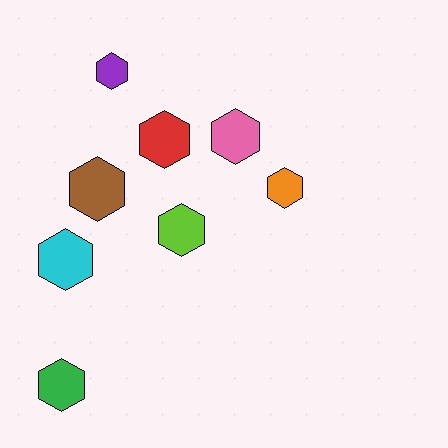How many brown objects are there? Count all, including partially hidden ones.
There is 1 brown object.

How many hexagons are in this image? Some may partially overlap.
There are 8 hexagons.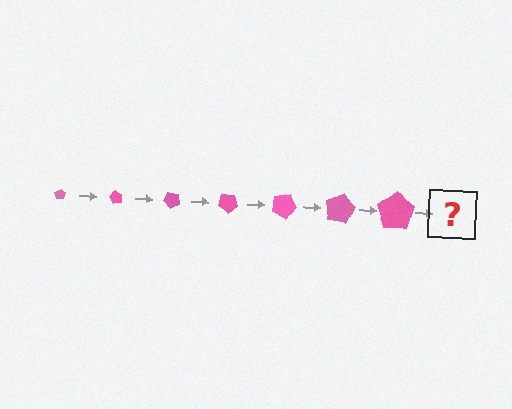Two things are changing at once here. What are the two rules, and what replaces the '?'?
The two rules are that the pentagon grows larger each step and it rotates 60 degrees each step. The '?' should be a pentagon, larger than the previous one and rotated 420 degrees from the start.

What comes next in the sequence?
The next element should be a pentagon, larger than the previous one and rotated 420 degrees from the start.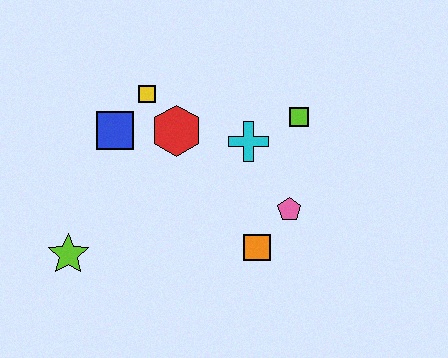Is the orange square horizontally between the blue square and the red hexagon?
No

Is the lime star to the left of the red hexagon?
Yes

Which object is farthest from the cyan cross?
The lime star is farthest from the cyan cross.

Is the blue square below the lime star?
No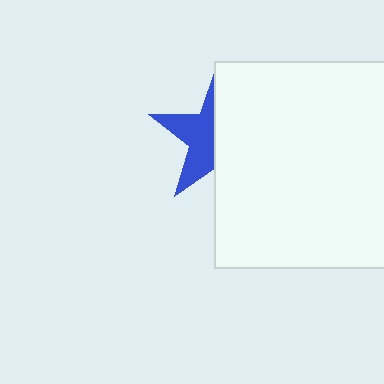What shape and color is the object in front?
The object in front is a white rectangle.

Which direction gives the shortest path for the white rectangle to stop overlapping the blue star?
Moving right gives the shortest separation.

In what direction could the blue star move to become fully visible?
The blue star could move left. That would shift it out from behind the white rectangle entirely.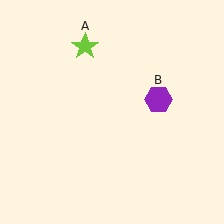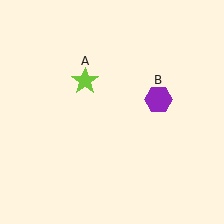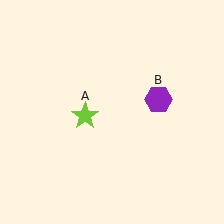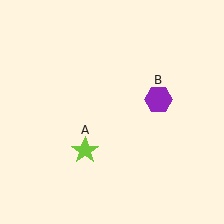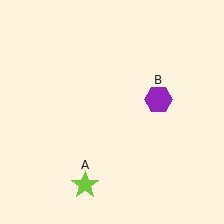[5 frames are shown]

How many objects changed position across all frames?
1 object changed position: lime star (object A).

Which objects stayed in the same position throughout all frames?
Purple hexagon (object B) remained stationary.